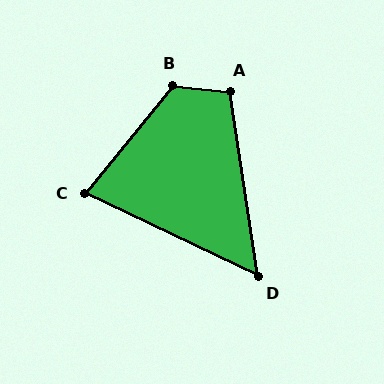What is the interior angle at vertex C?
Approximately 76 degrees (acute).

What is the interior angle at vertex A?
Approximately 104 degrees (obtuse).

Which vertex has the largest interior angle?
B, at approximately 124 degrees.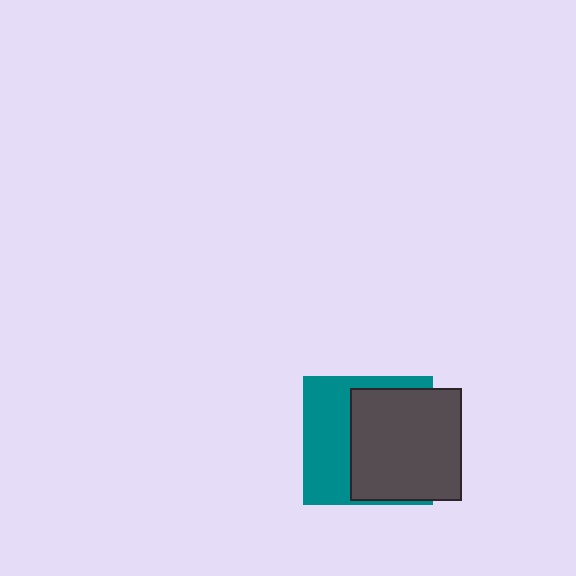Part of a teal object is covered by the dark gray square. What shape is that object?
It is a square.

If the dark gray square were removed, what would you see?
You would see the complete teal square.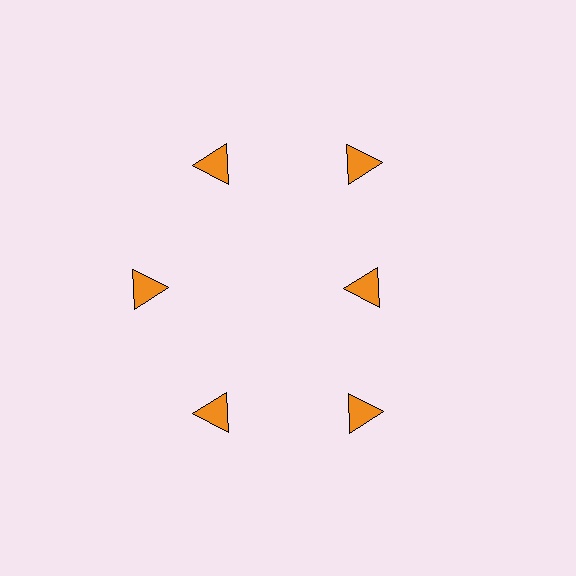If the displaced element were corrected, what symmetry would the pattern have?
It would have 6-fold rotational symmetry — the pattern would map onto itself every 60 degrees.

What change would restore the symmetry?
The symmetry would be restored by moving it outward, back onto the ring so that all 6 triangles sit at equal angles and equal distance from the center.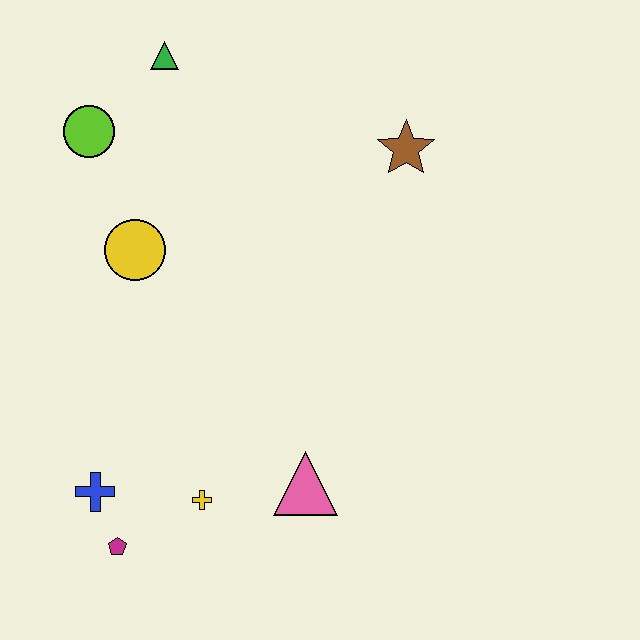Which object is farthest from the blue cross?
The brown star is farthest from the blue cross.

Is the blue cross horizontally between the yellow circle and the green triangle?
No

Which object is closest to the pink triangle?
The yellow cross is closest to the pink triangle.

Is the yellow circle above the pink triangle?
Yes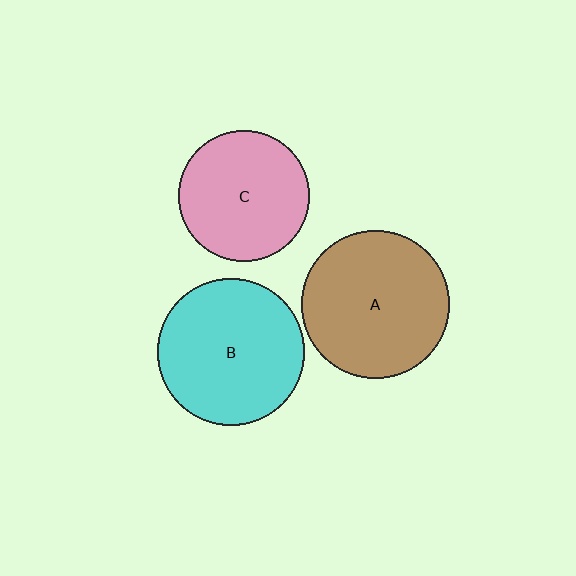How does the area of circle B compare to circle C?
Approximately 1.3 times.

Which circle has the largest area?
Circle A (brown).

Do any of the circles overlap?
No, none of the circles overlap.